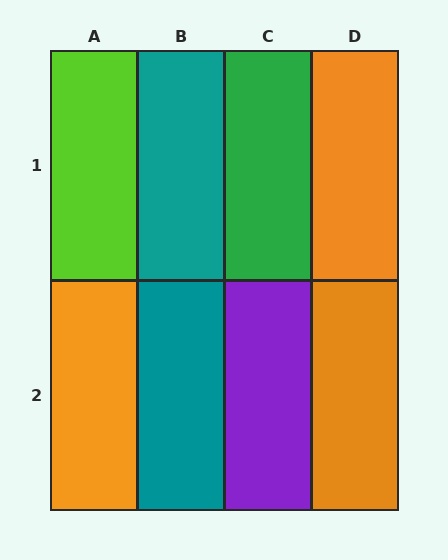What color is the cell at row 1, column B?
Teal.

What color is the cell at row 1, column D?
Orange.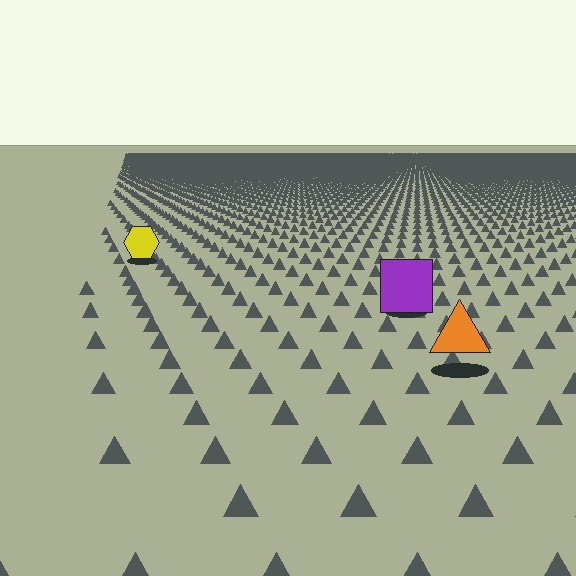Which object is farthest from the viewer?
The yellow hexagon is farthest from the viewer. It appears smaller and the ground texture around it is denser.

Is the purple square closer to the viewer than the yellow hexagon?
Yes. The purple square is closer — you can tell from the texture gradient: the ground texture is coarser near it.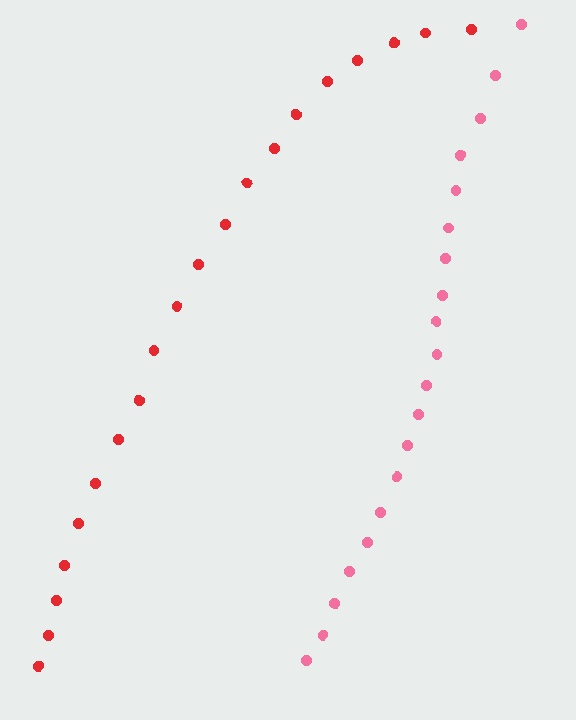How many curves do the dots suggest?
There are 2 distinct paths.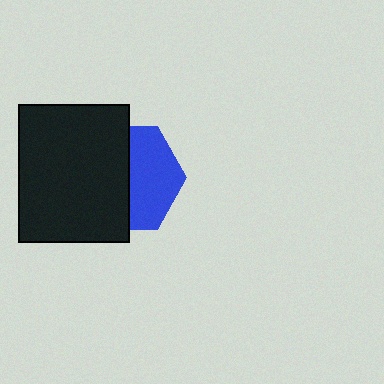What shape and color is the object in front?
The object in front is a black rectangle.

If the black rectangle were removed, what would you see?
You would see the complete blue hexagon.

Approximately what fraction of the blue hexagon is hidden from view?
Roughly 52% of the blue hexagon is hidden behind the black rectangle.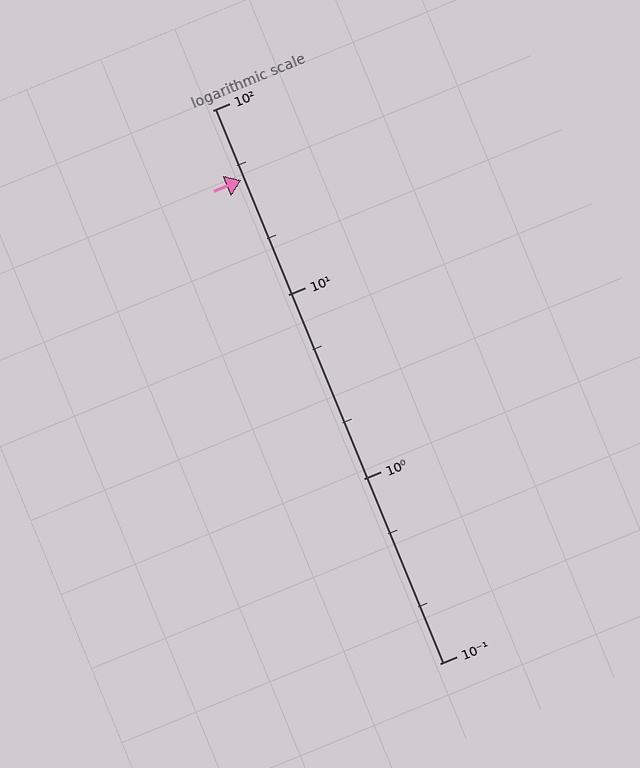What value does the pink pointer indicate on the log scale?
The pointer indicates approximately 42.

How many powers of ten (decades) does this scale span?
The scale spans 3 decades, from 0.1 to 100.